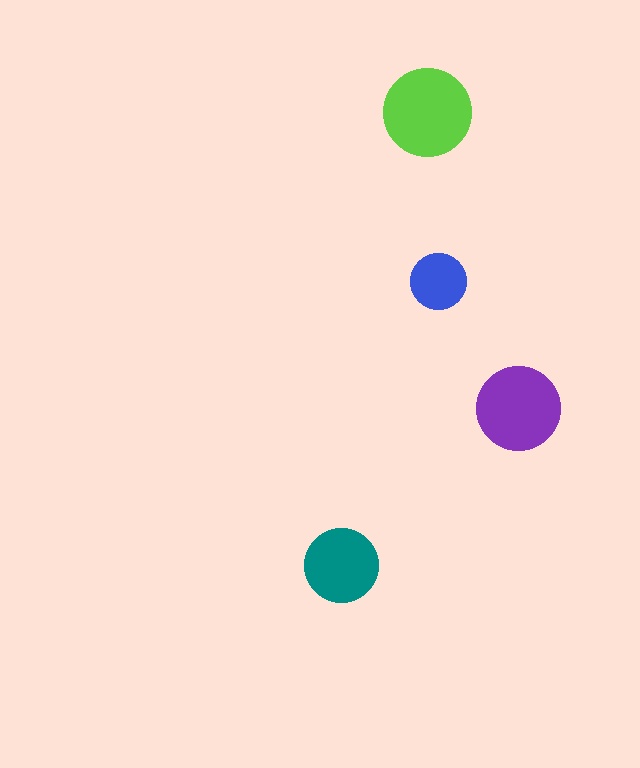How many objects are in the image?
There are 4 objects in the image.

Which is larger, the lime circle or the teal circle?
The lime one.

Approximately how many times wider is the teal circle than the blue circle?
About 1.5 times wider.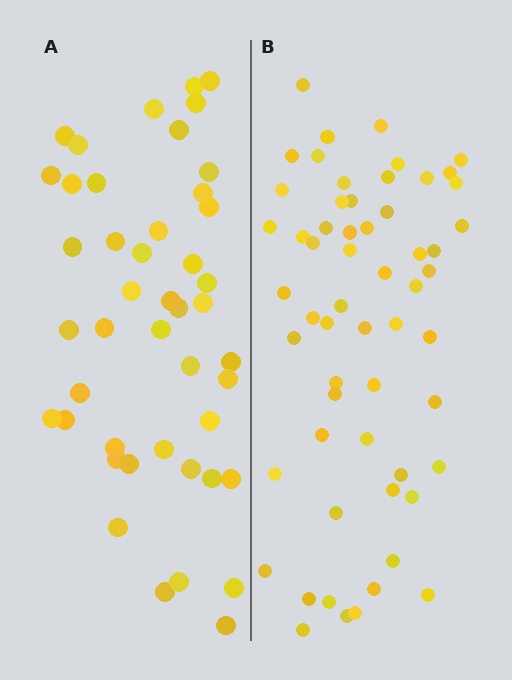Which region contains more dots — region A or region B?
Region B (the right region) has more dots.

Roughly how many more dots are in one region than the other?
Region B has approximately 15 more dots than region A.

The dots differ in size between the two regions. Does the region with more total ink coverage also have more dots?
No. Region A has more total ink coverage because its dots are larger, but region B actually contains more individual dots. Total area can be misleading — the number of items is what matters here.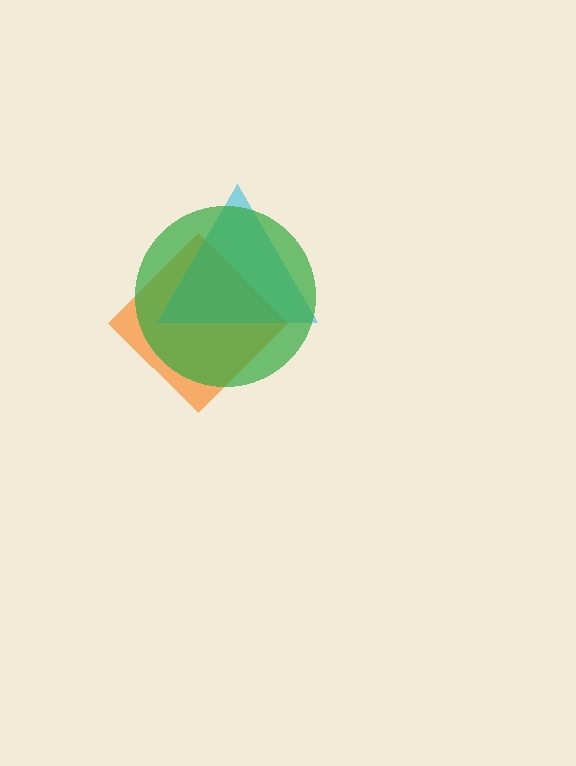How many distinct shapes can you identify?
There are 3 distinct shapes: an orange diamond, a cyan triangle, a green circle.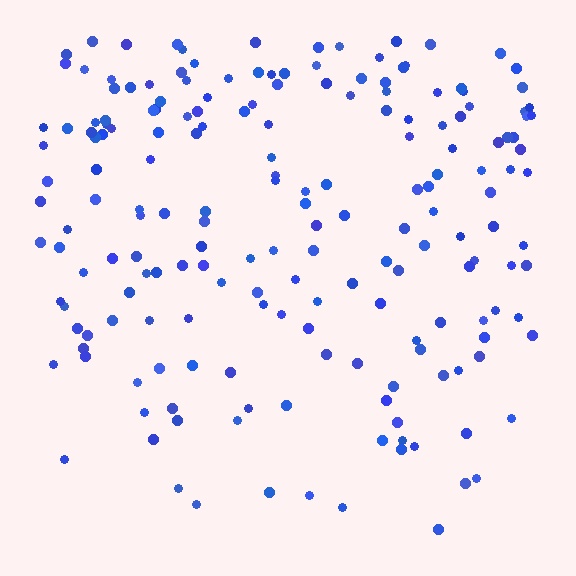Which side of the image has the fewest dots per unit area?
The bottom.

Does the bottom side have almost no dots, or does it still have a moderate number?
Still a moderate number, just noticeably fewer than the top.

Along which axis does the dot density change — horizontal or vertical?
Vertical.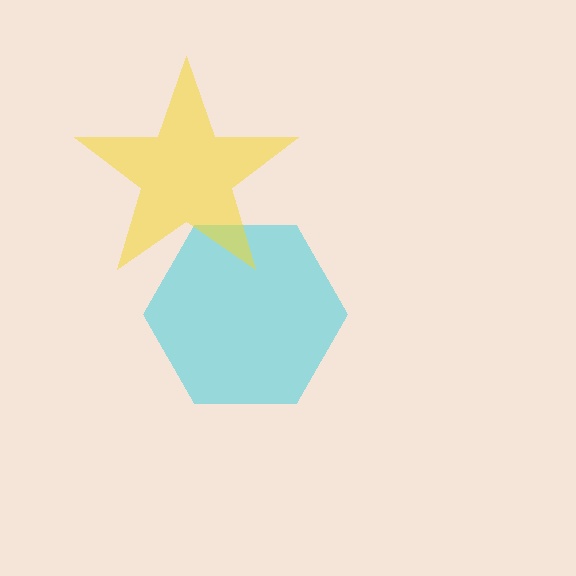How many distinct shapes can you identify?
There are 2 distinct shapes: a cyan hexagon, a yellow star.